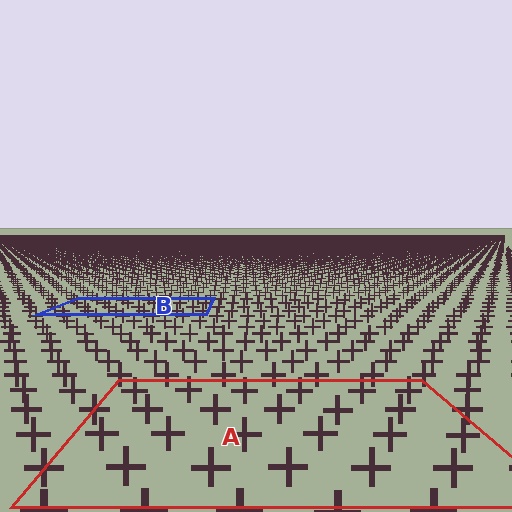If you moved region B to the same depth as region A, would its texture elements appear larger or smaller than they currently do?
They would appear larger. At a closer depth, the same texture elements are projected at a bigger on-screen size.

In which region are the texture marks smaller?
The texture marks are smaller in region B, because it is farther away.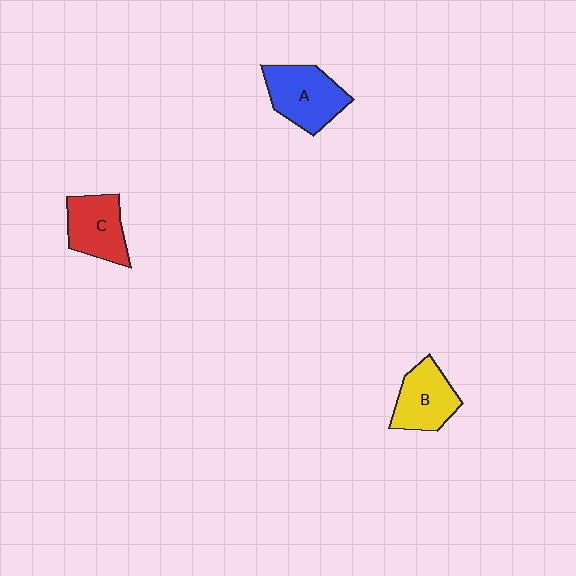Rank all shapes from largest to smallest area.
From largest to smallest: A (blue), C (red), B (yellow).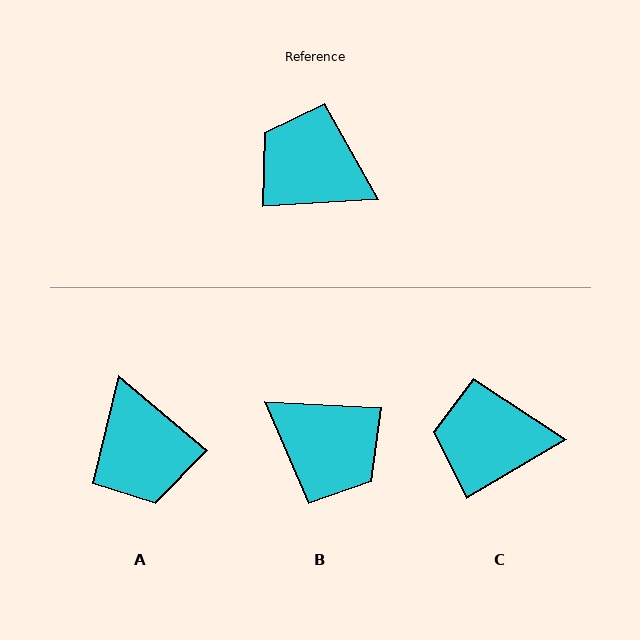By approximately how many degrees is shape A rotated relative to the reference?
Approximately 137 degrees counter-clockwise.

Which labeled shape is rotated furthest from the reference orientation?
B, about 173 degrees away.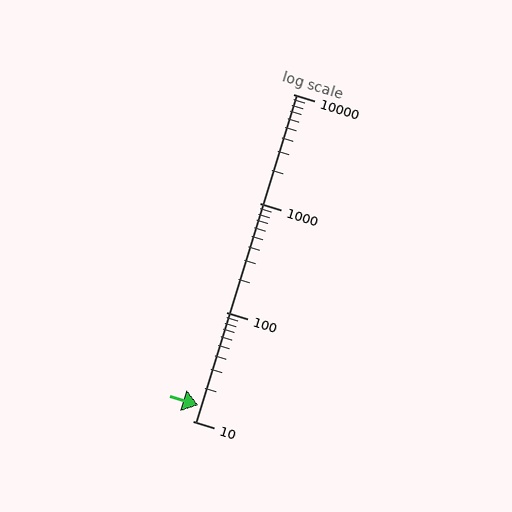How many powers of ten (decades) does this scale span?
The scale spans 3 decades, from 10 to 10000.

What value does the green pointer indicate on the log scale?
The pointer indicates approximately 14.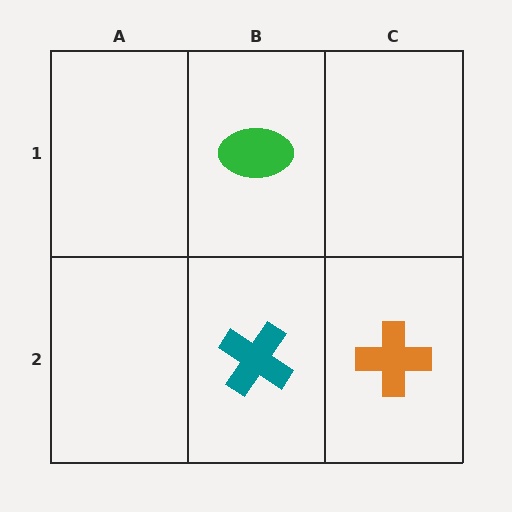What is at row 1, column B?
A green ellipse.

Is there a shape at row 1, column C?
No, that cell is empty.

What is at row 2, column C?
An orange cross.